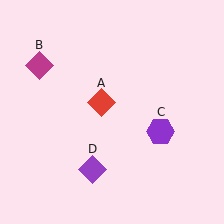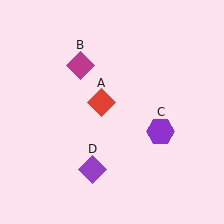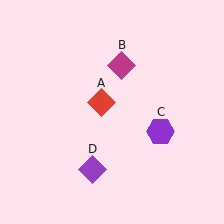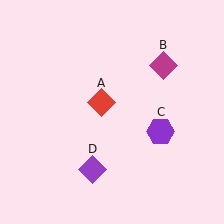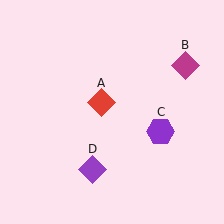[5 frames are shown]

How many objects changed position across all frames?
1 object changed position: magenta diamond (object B).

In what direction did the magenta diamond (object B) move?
The magenta diamond (object B) moved right.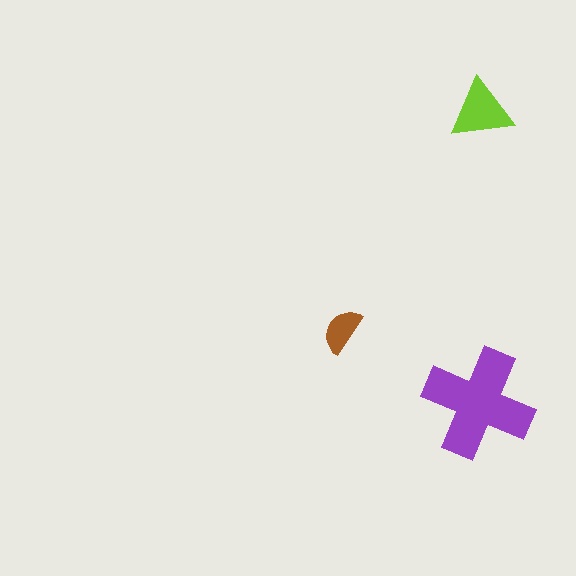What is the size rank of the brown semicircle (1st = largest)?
3rd.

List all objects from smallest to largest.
The brown semicircle, the lime triangle, the purple cross.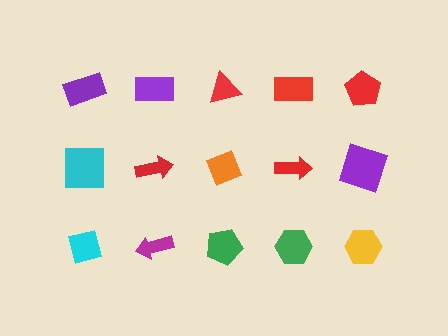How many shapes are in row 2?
5 shapes.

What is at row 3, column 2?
A magenta arrow.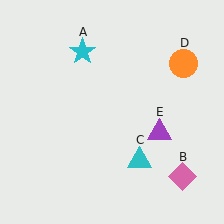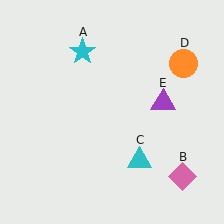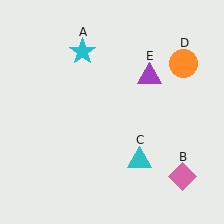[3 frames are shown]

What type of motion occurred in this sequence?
The purple triangle (object E) rotated counterclockwise around the center of the scene.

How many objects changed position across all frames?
1 object changed position: purple triangle (object E).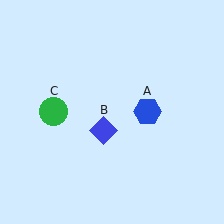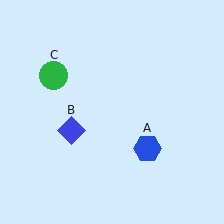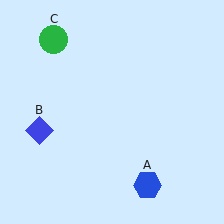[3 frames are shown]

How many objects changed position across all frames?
3 objects changed position: blue hexagon (object A), blue diamond (object B), green circle (object C).